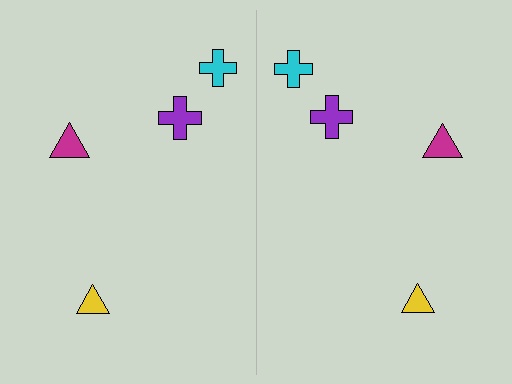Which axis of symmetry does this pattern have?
The pattern has a vertical axis of symmetry running through the center of the image.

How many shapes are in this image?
There are 8 shapes in this image.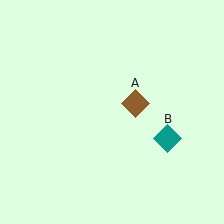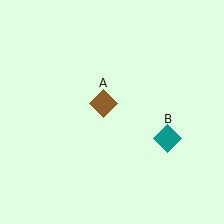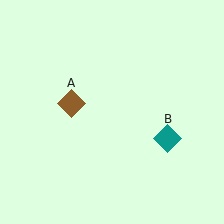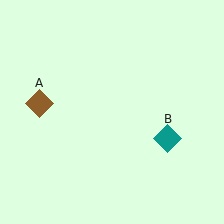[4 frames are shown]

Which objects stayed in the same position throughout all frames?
Teal diamond (object B) remained stationary.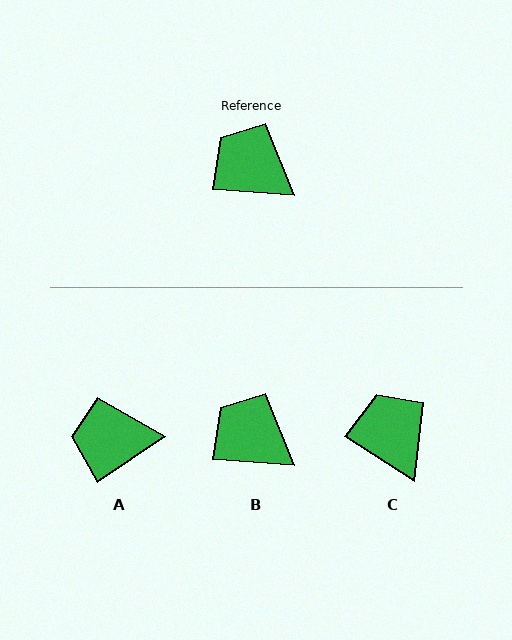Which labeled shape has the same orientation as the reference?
B.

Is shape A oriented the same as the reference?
No, it is off by about 38 degrees.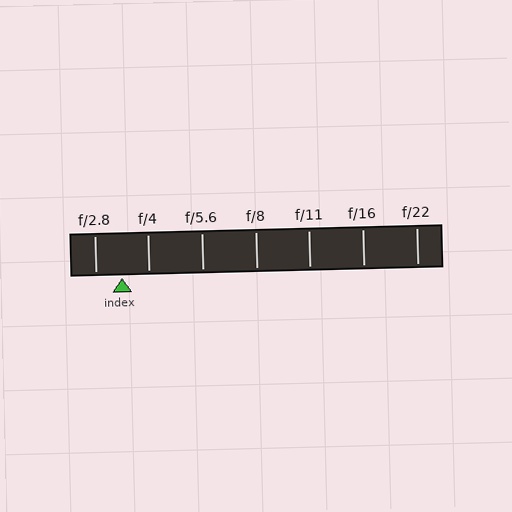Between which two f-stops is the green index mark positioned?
The index mark is between f/2.8 and f/4.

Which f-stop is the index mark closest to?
The index mark is closest to f/2.8.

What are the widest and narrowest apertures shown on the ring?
The widest aperture shown is f/2.8 and the narrowest is f/22.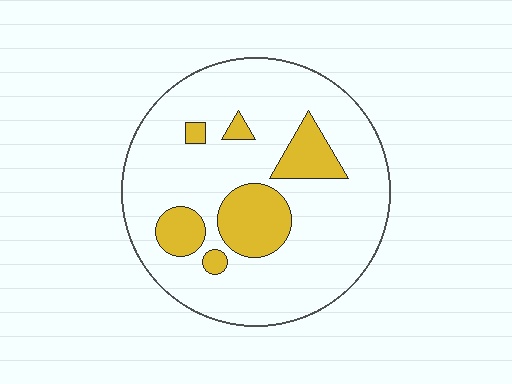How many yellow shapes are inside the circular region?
6.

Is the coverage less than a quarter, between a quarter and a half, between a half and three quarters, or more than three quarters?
Less than a quarter.